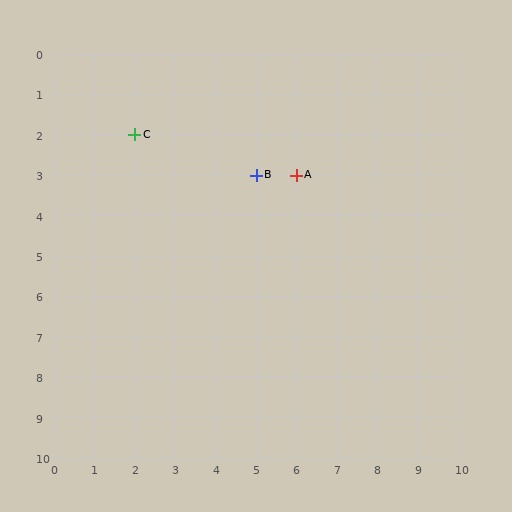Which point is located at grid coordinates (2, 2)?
Point C is at (2, 2).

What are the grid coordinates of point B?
Point B is at grid coordinates (5, 3).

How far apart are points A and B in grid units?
Points A and B are 1 column apart.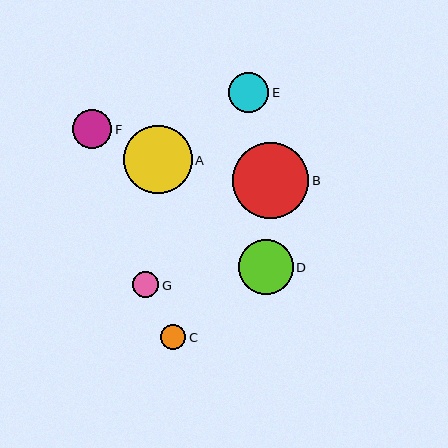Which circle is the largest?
Circle B is the largest with a size of approximately 76 pixels.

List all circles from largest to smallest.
From largest to smallest: B, A, D, E, F, G, C.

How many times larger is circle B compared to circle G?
Circle B is approximately 2.9 times the size of circle G.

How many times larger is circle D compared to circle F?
Circle D is approximately 1.4 times the size of circle F.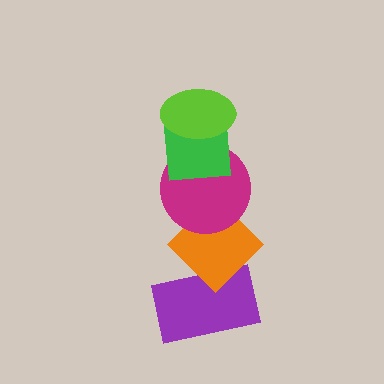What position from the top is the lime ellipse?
The lime ellipse is 1st from the top.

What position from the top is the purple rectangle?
The purple rectangle is 5th from the top.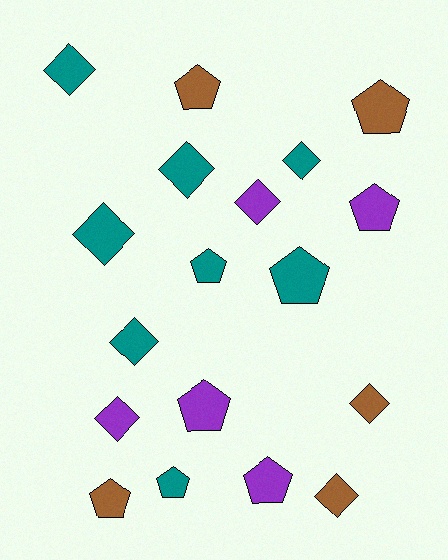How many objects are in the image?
There are 18 objects.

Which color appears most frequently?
Teal, with 8 objects.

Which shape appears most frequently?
Diamond, with 9 objects.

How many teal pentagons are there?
There are 3 teal pentagons.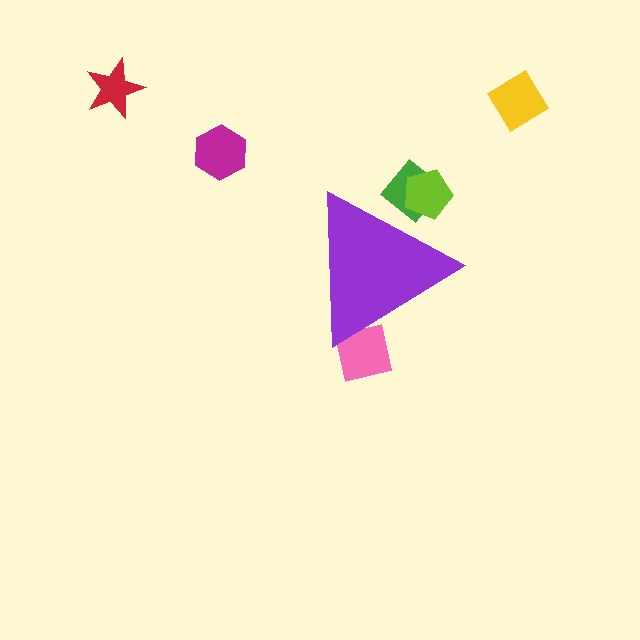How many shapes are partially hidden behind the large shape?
3 shapes are partially hidden.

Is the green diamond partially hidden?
Yes, the green diamond is partially hidden behind the purple triangle.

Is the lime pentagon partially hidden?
Yes, the lime pentagon is partially hidden behind the purple triangle.